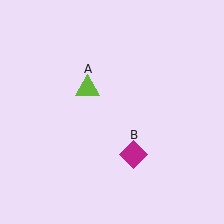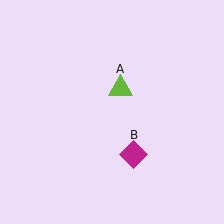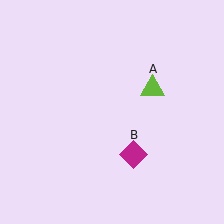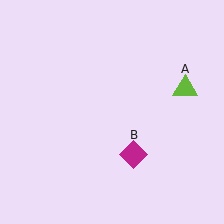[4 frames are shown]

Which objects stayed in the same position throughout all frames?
Magenta diamond (object B) remained stationary.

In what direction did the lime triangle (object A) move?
The lime triangle (object A) moved right.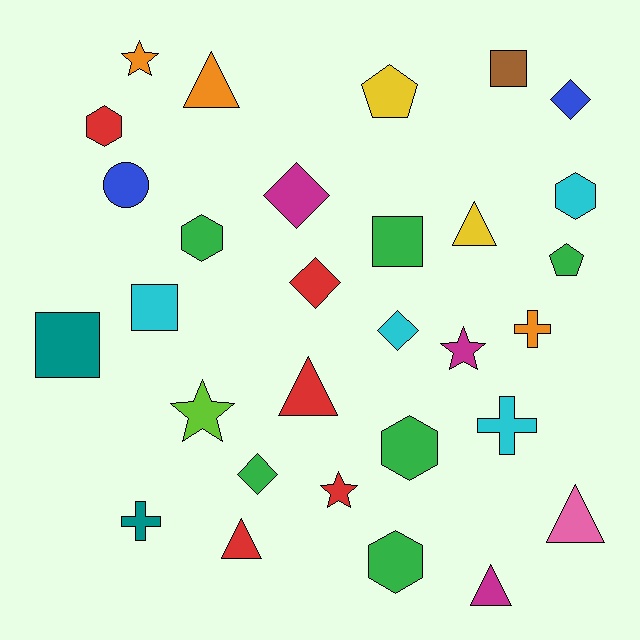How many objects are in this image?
There are 30 objects.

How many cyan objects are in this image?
There are 4 cyan objects.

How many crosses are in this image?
There are 3 crosses.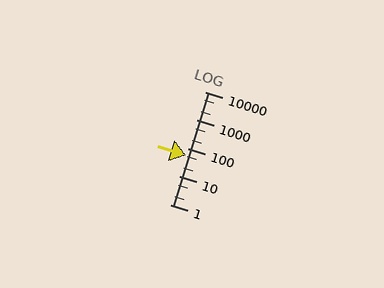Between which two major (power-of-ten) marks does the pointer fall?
The pointer is between 10 and 100.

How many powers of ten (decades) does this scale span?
The scale spans 4 decades, from 1 to 10000.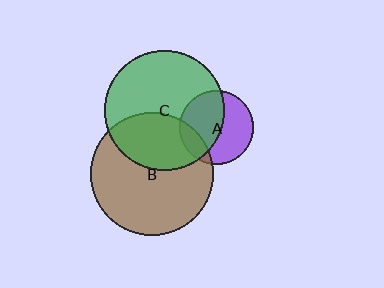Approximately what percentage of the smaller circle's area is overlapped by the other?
Approximately 50%.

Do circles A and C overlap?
Yes.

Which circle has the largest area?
Circle B (brown).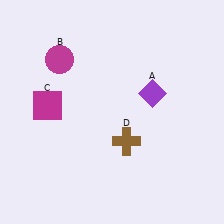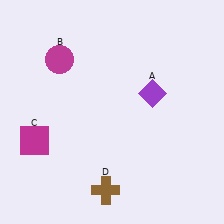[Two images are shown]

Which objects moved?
The objects that moved are: the magenta square (C), the brown cross (D).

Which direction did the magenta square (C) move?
The magenta square (C) moved down.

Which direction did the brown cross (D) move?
The brown cross (D) moved down.